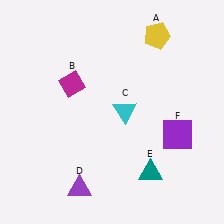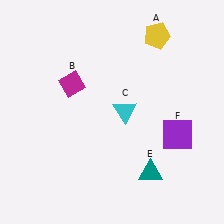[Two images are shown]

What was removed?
The purple triangle (D) was removed in Image 2.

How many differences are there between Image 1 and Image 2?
There is 1 difference between the two images.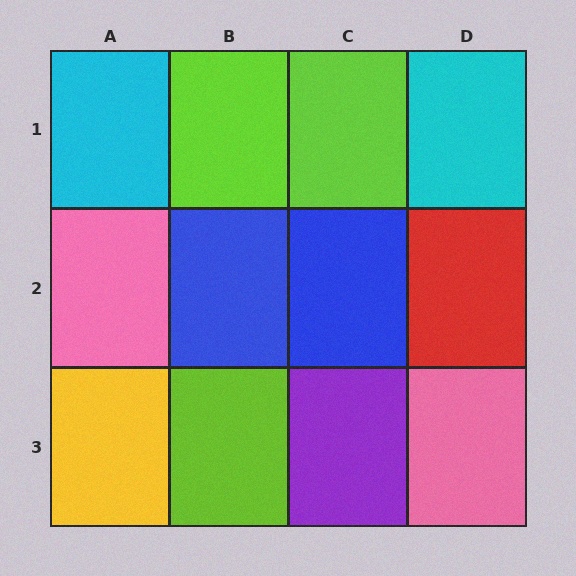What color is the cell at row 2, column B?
Blue.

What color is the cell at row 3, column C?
Purple.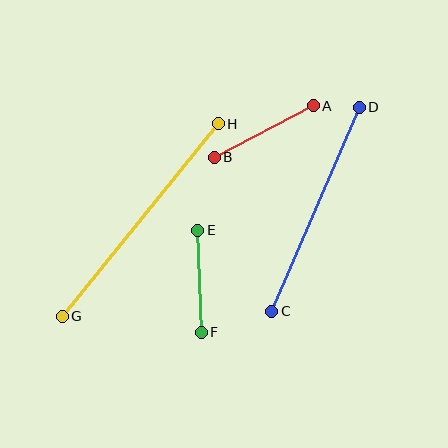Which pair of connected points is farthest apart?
Points G and H are farthest apart.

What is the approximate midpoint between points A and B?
The midpoint is at approximately (264, 132) pixels.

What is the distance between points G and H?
The distance is approximately 248 pixels.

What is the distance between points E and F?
The distance is approximately 102 pixels.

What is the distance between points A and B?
The distance is approximately 112 pixels.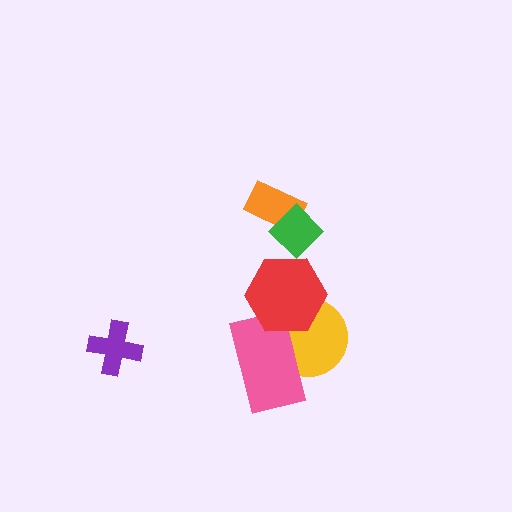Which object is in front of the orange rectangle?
The green diamond is in front of the orange rectangle.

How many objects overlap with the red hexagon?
2 objects overlap with the red hexagon.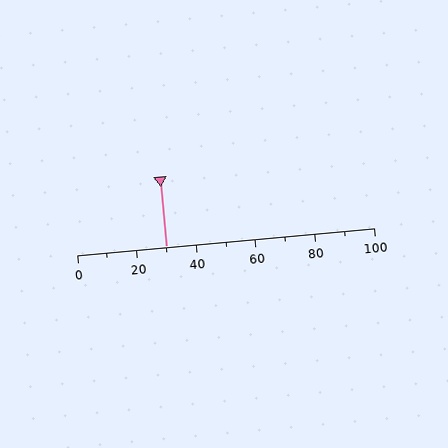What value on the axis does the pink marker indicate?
The marker indicates approximately 30.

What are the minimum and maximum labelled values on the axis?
The axis runs from 0 to 100.